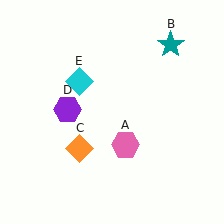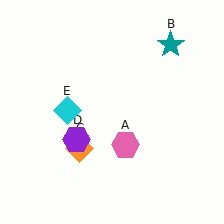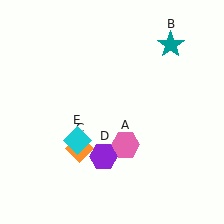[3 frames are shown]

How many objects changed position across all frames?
2 objects changed position: purple hexagon (object D), cyan diamond (object E).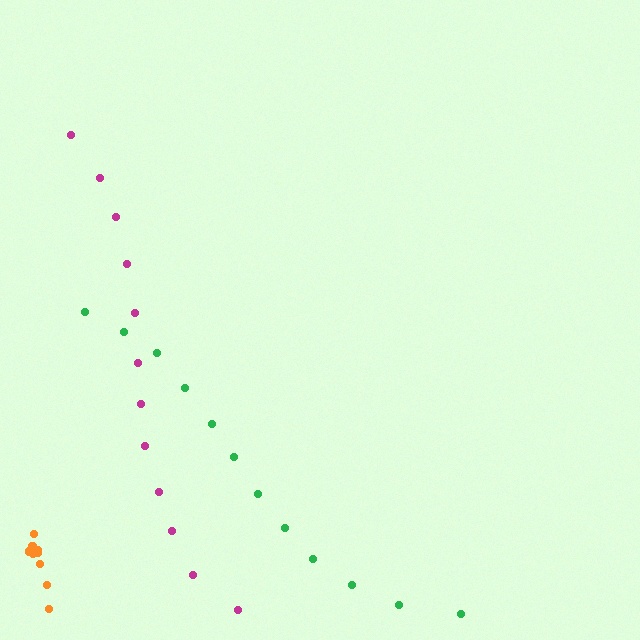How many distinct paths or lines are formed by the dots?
There are 3 distinct paths.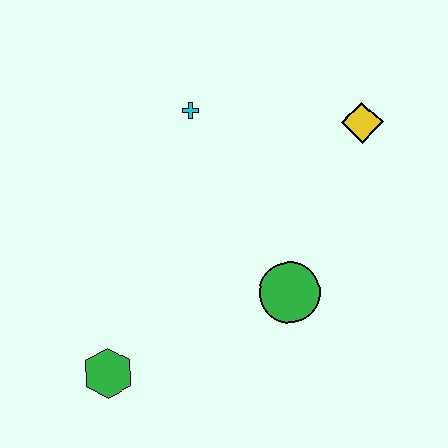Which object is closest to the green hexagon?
The green circle is closest to the green hexagon.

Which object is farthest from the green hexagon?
The yellow diamond is farthest from the green hexagon.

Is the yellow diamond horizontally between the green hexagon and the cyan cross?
No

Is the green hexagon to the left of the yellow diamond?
Yes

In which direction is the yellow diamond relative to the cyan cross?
The yellow diamond is to the right of the cyan cross.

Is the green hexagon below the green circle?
Yes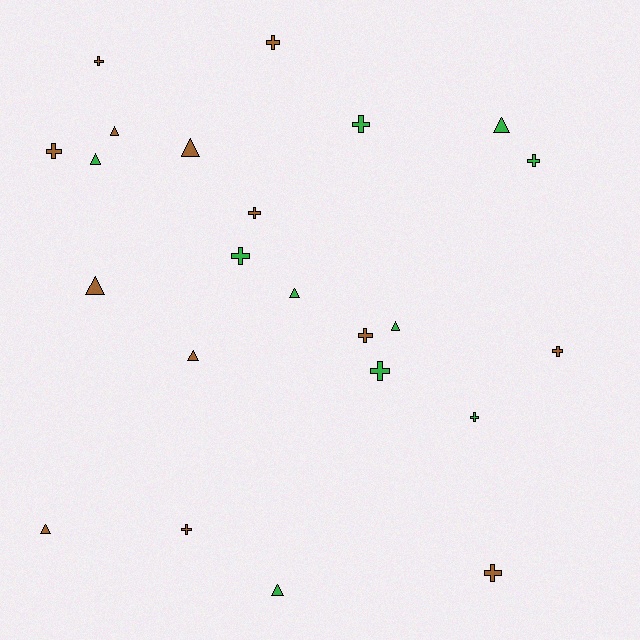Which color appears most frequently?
Brown, with 13 objects.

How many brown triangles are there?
There are 5 brown triangles.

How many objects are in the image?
There are 23 objects.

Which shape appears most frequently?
Cross, with 13 objects.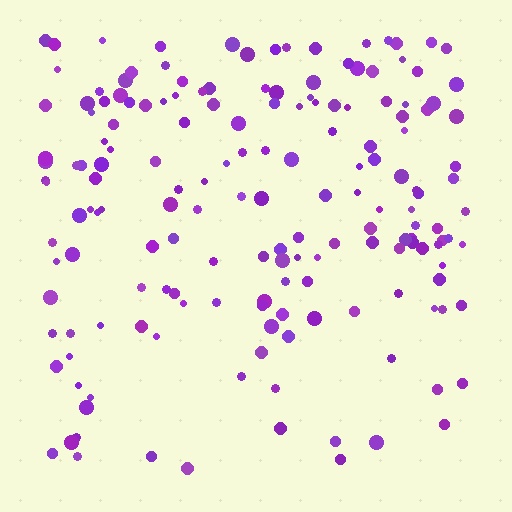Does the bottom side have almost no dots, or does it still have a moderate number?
Still a moderate number, just noticeably fewer than the top.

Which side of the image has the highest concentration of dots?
The top.